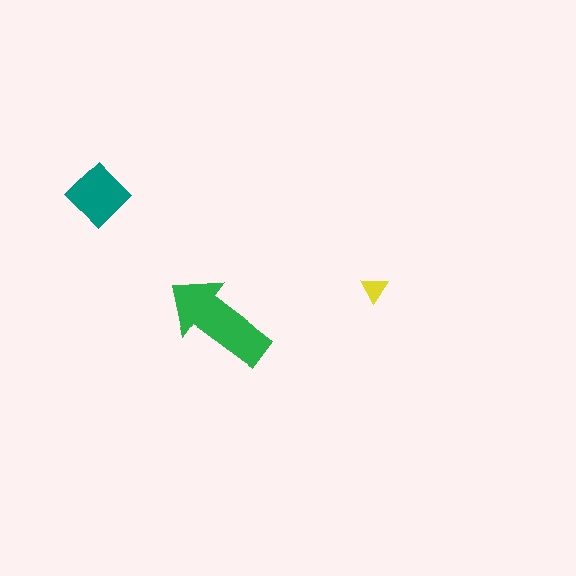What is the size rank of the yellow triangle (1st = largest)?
3rd.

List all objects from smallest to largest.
The yellow triangle, the teal diamond, the green arrow.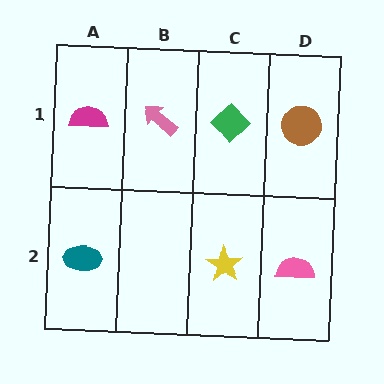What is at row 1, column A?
A magenta semicircle.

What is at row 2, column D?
A pink semicircle.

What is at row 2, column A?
A teal ellipse.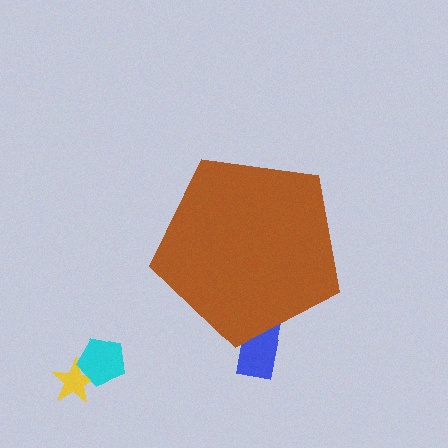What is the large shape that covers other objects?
A brown pentagon.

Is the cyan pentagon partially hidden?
No, the cyan pentagon is fully visible.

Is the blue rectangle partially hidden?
Yes, the blue rectangle is partially hidden behind the brown pentagon.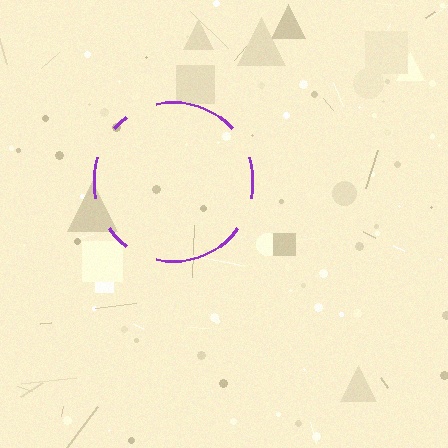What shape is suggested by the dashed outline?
The dashed outline suggests a circle.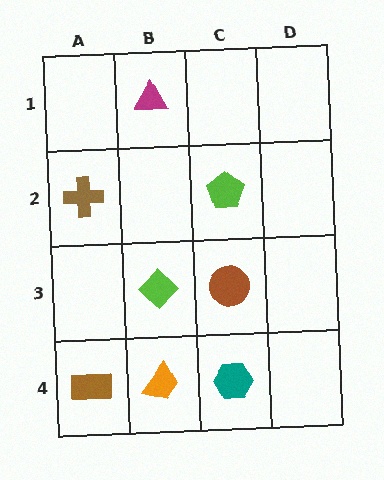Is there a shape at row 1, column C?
No, that cell is empty.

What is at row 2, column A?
A brown cross.